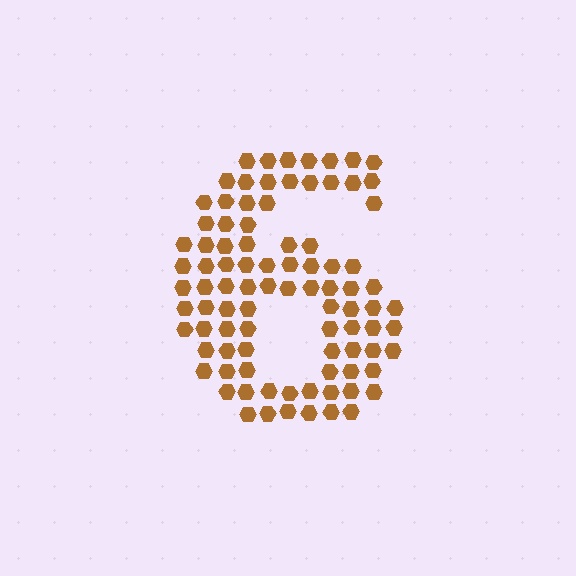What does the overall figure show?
The overall figure shows the digit 6.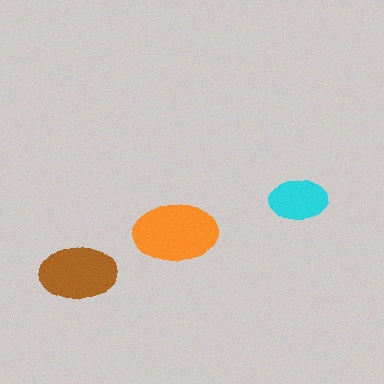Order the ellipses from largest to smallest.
the orange one, the brown one, the cyan one.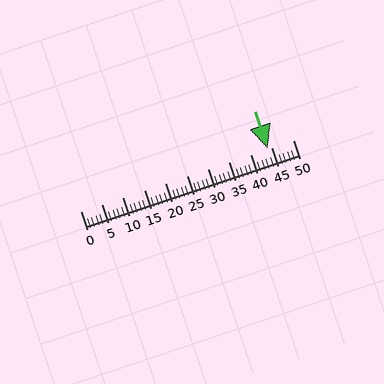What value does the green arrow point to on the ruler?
The green arrow points to approximately 44.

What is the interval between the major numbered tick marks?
The major tick marks are spaced 5 units apart.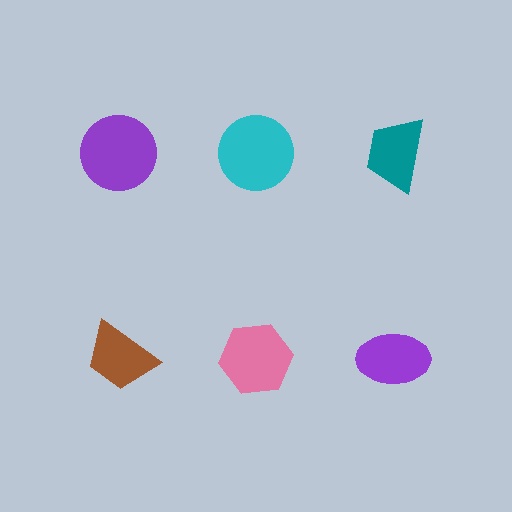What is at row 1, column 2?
A cyan circle.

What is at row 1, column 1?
A purple circle.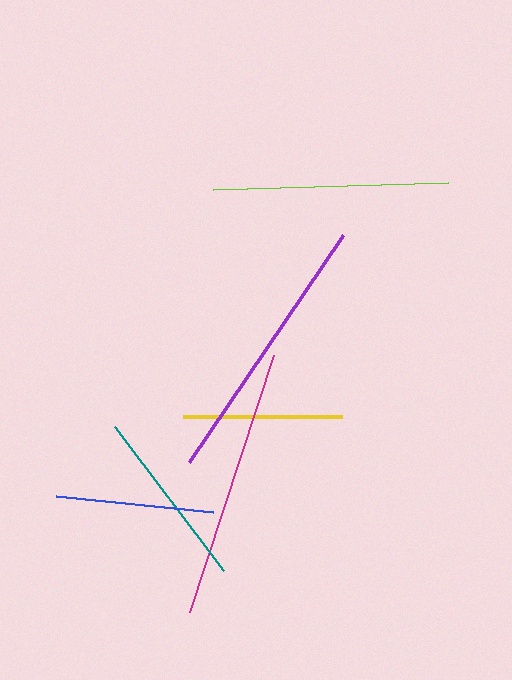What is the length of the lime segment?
The lime segment is approximately 235 pixels long.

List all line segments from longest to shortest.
From longest to shortest: purple, magenta, lime, teal, yellow, blue.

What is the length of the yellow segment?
The yellow segment is approximately 159 pixels long.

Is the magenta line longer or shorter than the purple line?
The purple line is longer than the magenta line.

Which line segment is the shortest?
The blue line is the shortest at approximately 158 pixels.